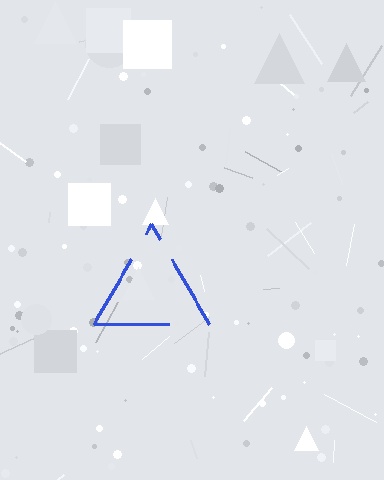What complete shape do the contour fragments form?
The contour fragments form a triangle.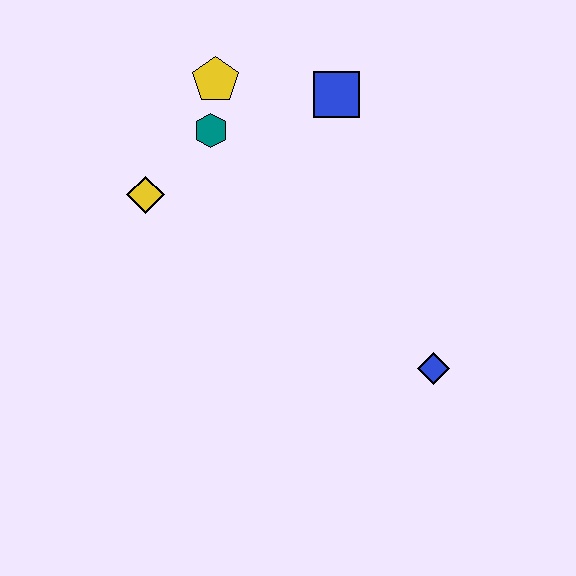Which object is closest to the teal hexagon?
The yellow pentagon is closest to the teal hexagon.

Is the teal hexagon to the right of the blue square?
No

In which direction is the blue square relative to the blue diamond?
The blue square is above the blue diamond.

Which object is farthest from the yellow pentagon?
The blue diamond is farthest from the yellow pentagon.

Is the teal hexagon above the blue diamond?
Yes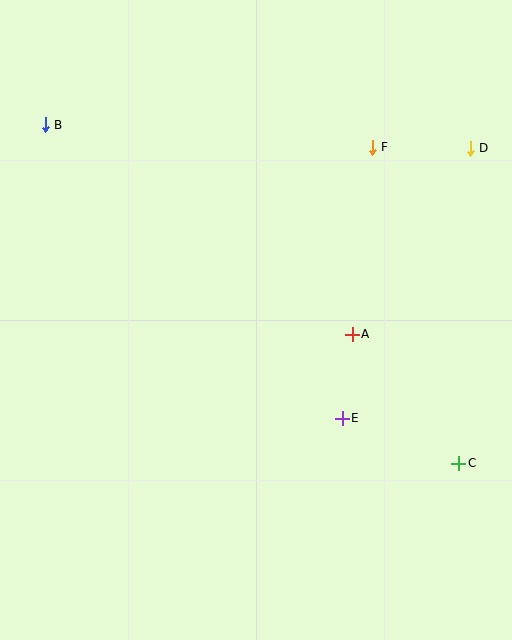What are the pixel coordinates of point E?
Point E is at (342, 418).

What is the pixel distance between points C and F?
The distance between C and F is 327 pixels.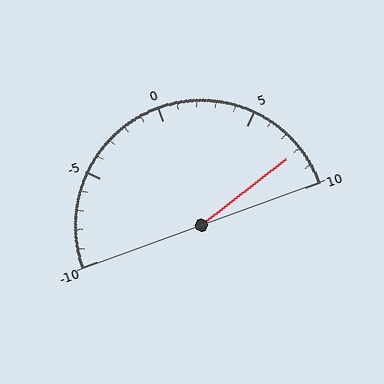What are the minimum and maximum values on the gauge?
The gauge ranges from -10 to 10.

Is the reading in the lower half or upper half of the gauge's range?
The reading is in the upper half of the range (-10 to 10).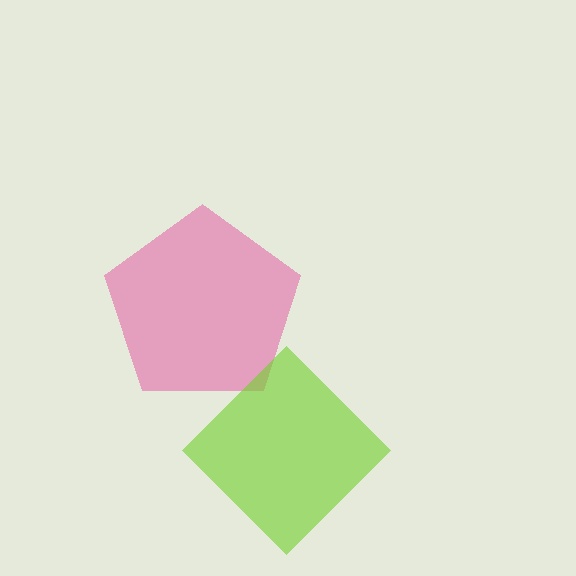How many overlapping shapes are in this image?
There are 2 overlapping shapes in the image.